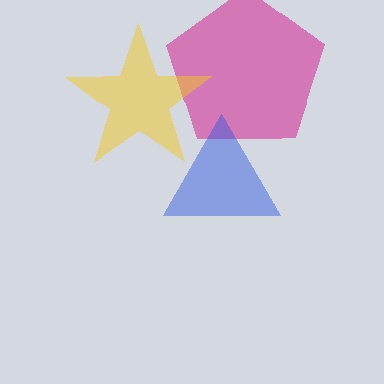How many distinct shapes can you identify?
There are 3 distinct shapes: a magenta pentagon, a yellow star, a blue triangle.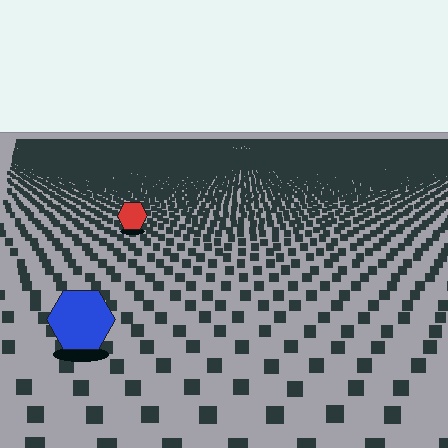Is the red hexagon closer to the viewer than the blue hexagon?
No. The blue hexagon is closer — you can tell from the texture gradient: the ground texture is coarser near it.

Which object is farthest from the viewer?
The red hexagon is farthest from the viewer. It appears smaller and the ground texture around it is denser.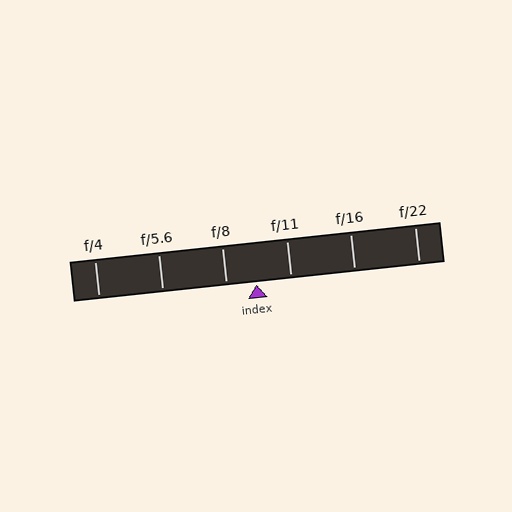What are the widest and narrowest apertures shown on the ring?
The widest aperture shown is f/4 and the narrowest is f/22.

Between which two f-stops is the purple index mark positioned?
The index mark is between f/8 and f/11.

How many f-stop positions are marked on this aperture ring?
There are 6 f-stop positions marked.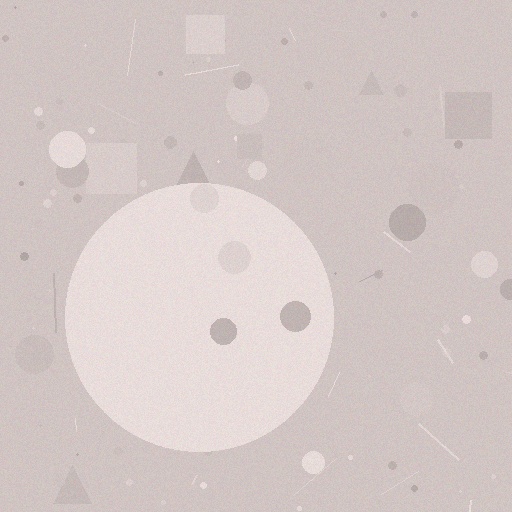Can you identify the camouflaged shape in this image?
The camouflaged shape is a circle.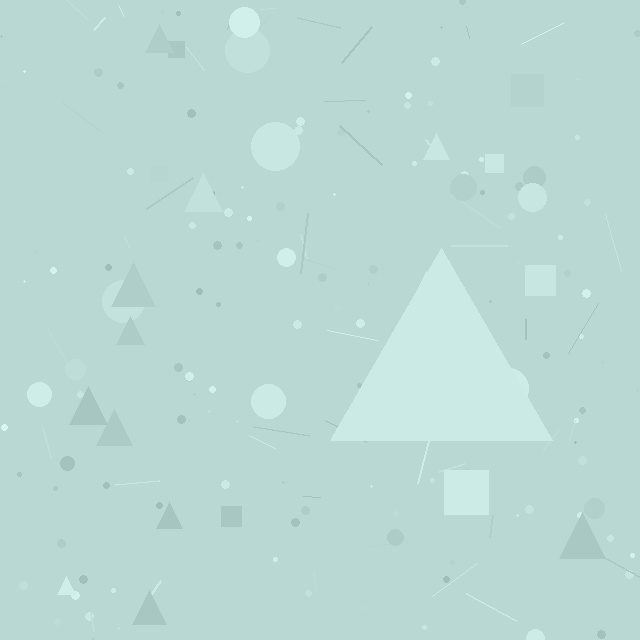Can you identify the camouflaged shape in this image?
The camouflaged shape is a triangle.